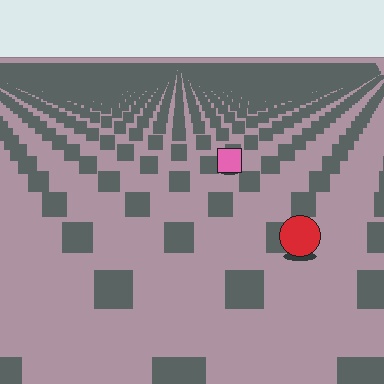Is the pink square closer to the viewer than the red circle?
No. The red circle is closer — you can tell from the texture gradient: the ground texture is coarser near it.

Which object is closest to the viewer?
The red circle is closest. The texture marks near it are larger and more spread out.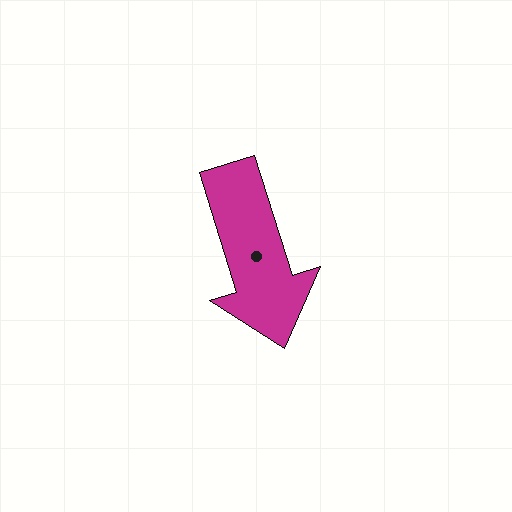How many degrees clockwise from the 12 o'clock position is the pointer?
Approximately 163 degrees.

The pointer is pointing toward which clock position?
Roughly 5 o'clock.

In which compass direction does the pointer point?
South.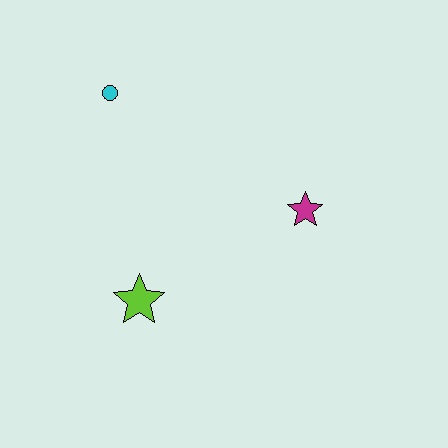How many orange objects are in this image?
There are no orange objects.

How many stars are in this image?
There are 2 stars.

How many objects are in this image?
There are 3 objects.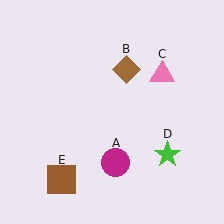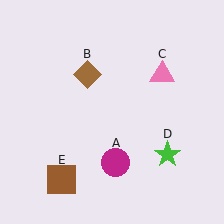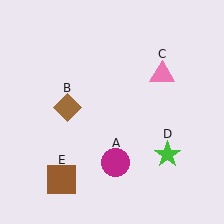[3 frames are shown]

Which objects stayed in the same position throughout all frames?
Magenta circle (object A) and pink triangle (object C) and green star (object D) and brown square (object E) remained stationary.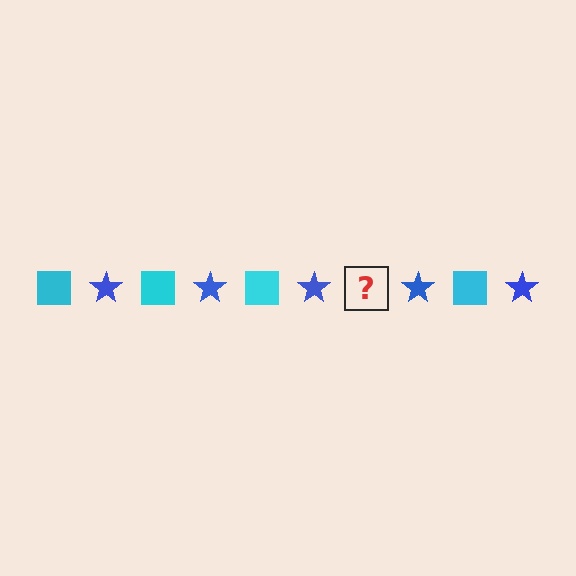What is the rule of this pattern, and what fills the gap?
The rule is that the pattern alternates between cyan square and blue star. The gap should be filled with a cyan square.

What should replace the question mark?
The question mark should be replaced with a cyan square.